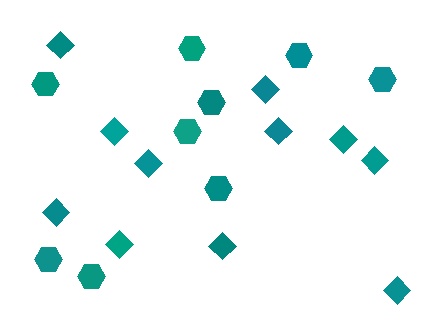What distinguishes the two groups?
There are 2 groups: one group of diamonds (11) and one group of hexagons (9).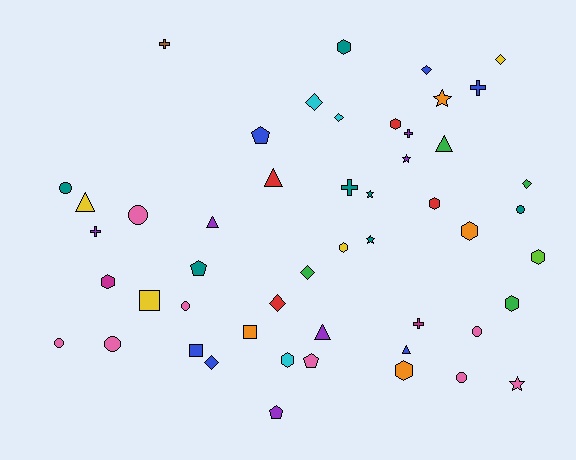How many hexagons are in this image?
There are 10 hexagons.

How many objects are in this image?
There are 50 objects.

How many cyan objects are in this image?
There are 3 cyan objects.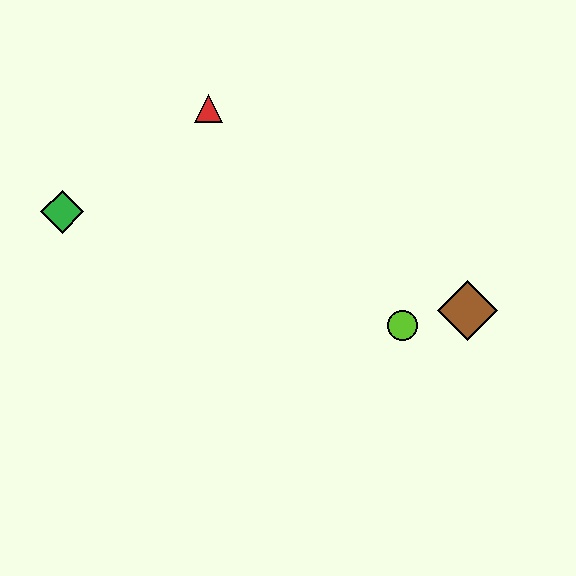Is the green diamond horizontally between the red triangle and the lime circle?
No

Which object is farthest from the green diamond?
The brown diamond is farthest from the green diamond.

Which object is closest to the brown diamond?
The lime circle is closest to the brown diamond.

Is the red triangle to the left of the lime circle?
Yes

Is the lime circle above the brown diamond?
No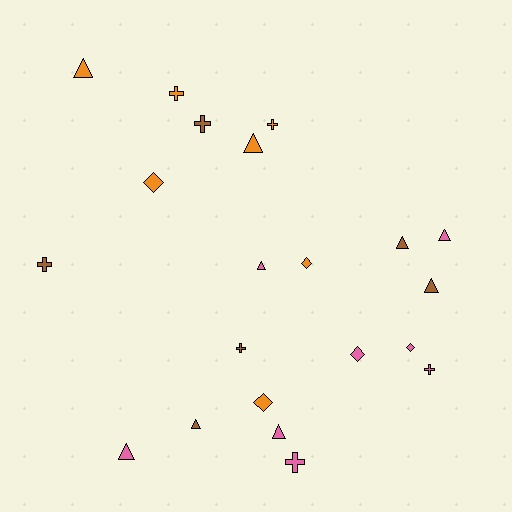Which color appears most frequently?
Pink, with 8 objects.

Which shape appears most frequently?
Triangle, with 9 objects.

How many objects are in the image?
There are 21 objects.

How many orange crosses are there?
There are 2 orange crosses.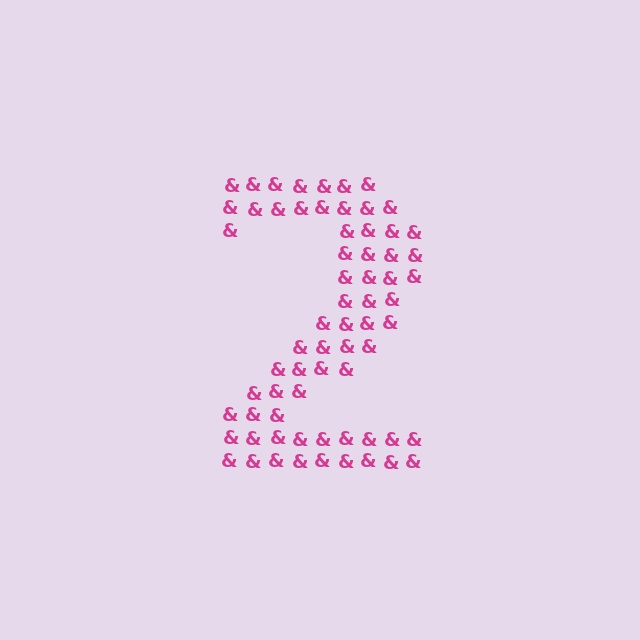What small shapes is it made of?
It is made of small ampersands.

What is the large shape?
The large shape is the digit 2.